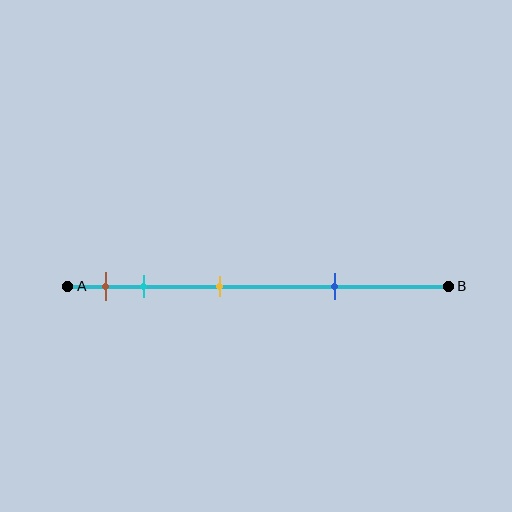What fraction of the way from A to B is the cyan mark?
The cyan mark is approximately 20% (0.2) of the way from A to B.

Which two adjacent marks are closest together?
The brown and cyan marks are the closest adjacent pair.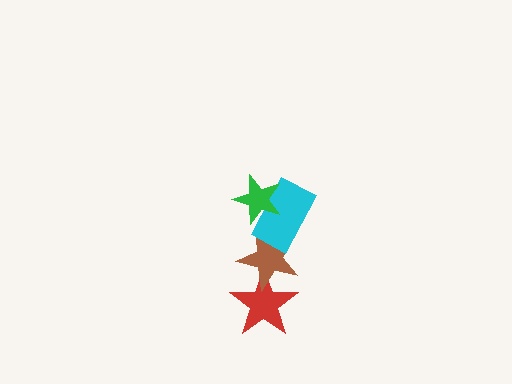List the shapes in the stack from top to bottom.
From top to bottom: the green star, the cyan rectangle, the brown star, the red star.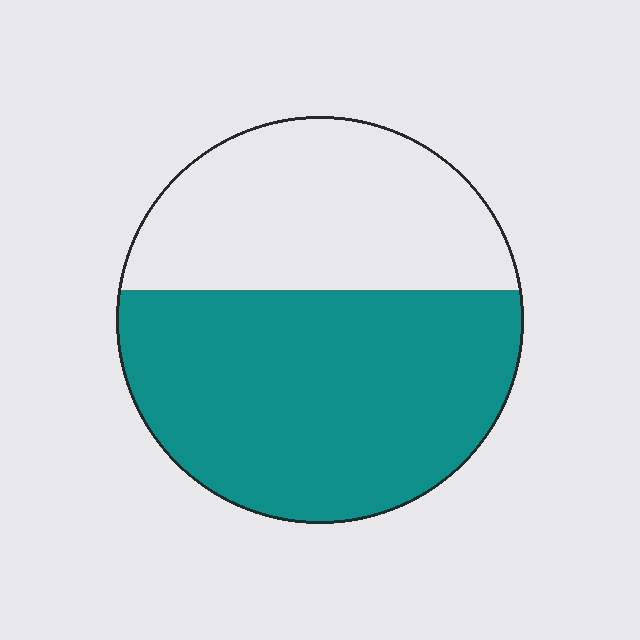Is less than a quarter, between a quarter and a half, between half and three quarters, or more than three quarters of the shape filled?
Between half and three quarters.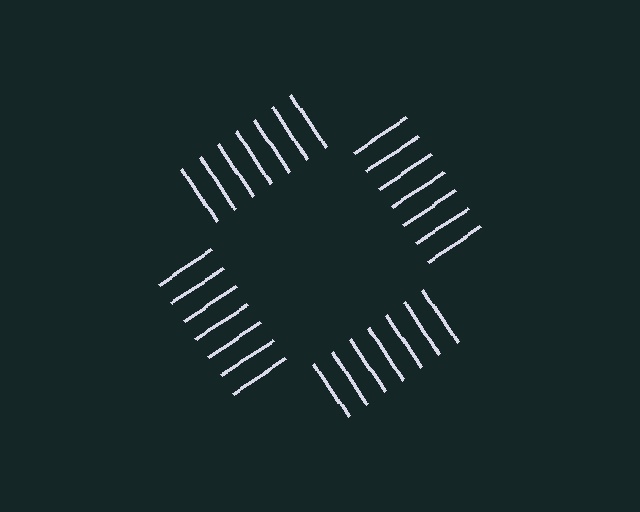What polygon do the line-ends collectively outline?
An illusory square — the line segments terminate on its edges but no continuous stroke is drawn.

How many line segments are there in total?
28 — 7 along each of the 4 edges.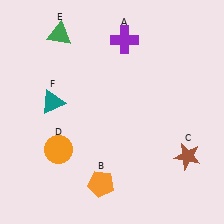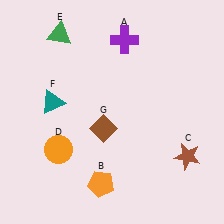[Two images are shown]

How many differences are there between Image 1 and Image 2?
There is 1 difference between the two images.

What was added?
A brown diamond (G) was added in Image 2.